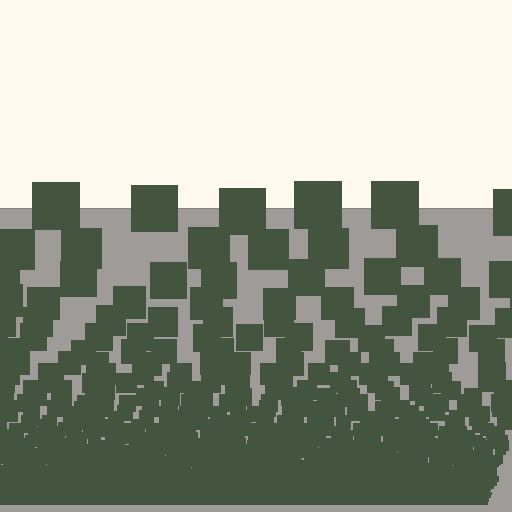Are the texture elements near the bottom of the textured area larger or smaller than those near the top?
Smaller. The gradient is inverted — elements near the bottom are smaller and denser.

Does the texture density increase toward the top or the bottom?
Density increases toward the bottom.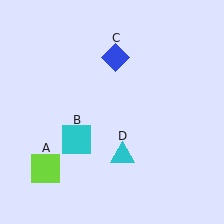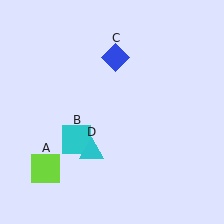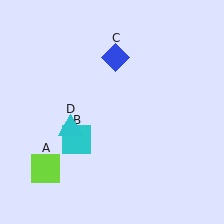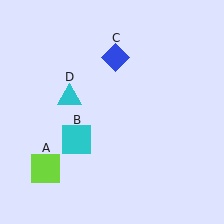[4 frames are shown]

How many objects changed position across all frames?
1 object changed position: cyan triangle (object D).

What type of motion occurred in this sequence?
The cyan triangle (object D) rotated clockwise around the center of the scene.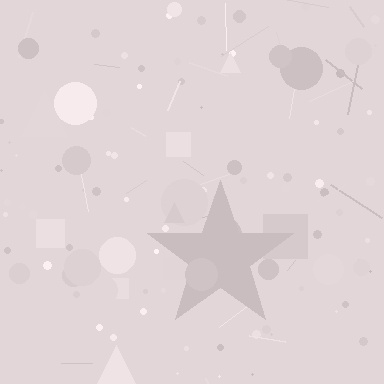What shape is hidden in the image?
A star is hidden in the image.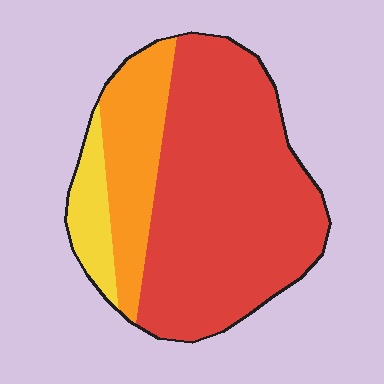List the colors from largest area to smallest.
From largest to smallest: red, orange, yellow.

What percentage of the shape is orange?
Orange takes up about one fifth (1/5) of the shape.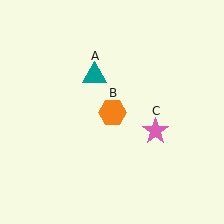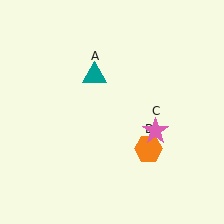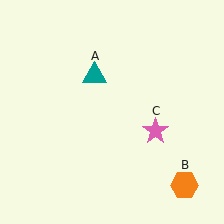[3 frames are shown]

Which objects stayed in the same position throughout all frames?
Teal triangle (object A) and pink star (object C) remained stationary.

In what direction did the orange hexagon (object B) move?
The orange hexagon (object B) moved down and to the right.